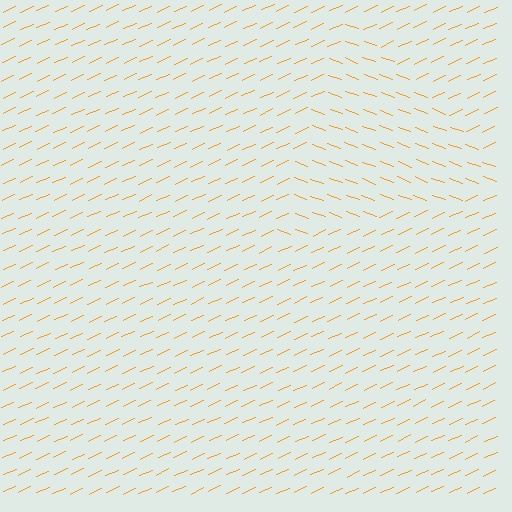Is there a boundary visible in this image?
Yes, there is a texture boundary formed by a change in line orientation.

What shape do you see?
I see a triangle.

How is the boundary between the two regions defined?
The boundary is defined purely by a change in line orientation (approximately 45 degrees difference). All lines are the same color and thickness.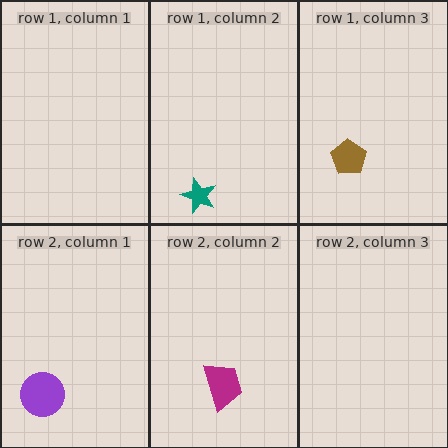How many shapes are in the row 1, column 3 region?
1.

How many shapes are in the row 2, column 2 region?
1.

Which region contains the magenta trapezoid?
The row 2, column 2 region.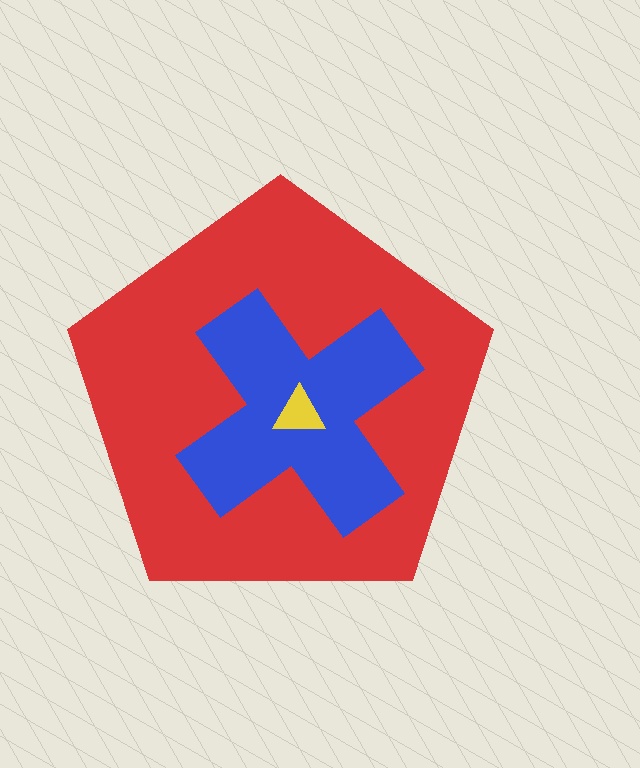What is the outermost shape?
The red pentagon.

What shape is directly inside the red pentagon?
The blue cross.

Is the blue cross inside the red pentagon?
Yes.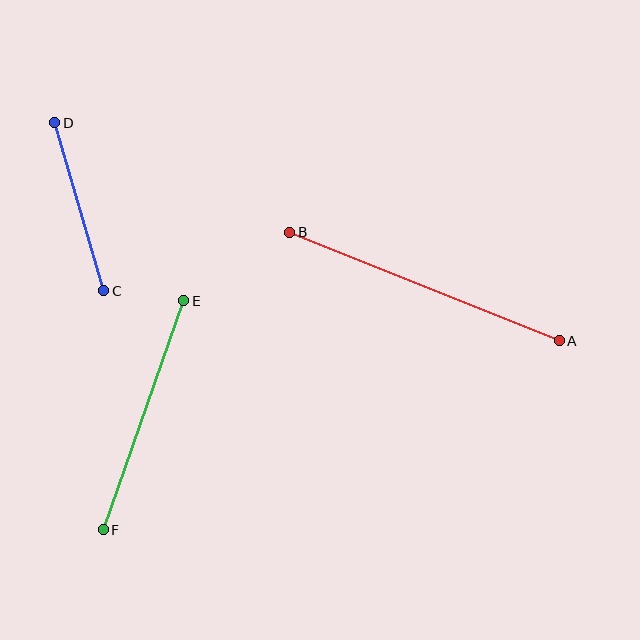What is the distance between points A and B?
The distance is approximately 291 pixels.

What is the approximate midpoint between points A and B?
The midpoint is at approximately (424, 287) pixels.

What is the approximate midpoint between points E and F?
The midpoint is at approximately (143, 415) pixels.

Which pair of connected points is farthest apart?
Points A and B are farthest apart.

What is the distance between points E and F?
The distance is approximately 243 pixels.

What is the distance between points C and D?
The distance is approximately 175 pixels.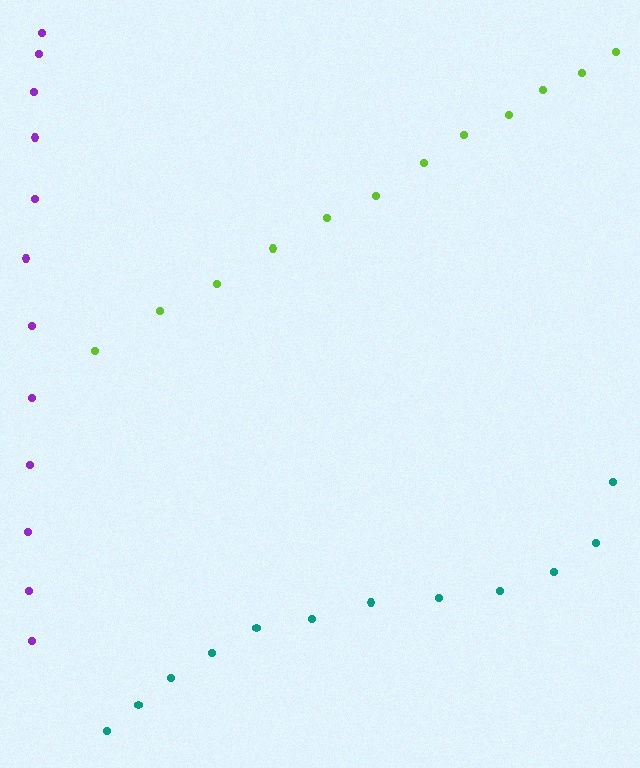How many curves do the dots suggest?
There are 3 distinct paths.